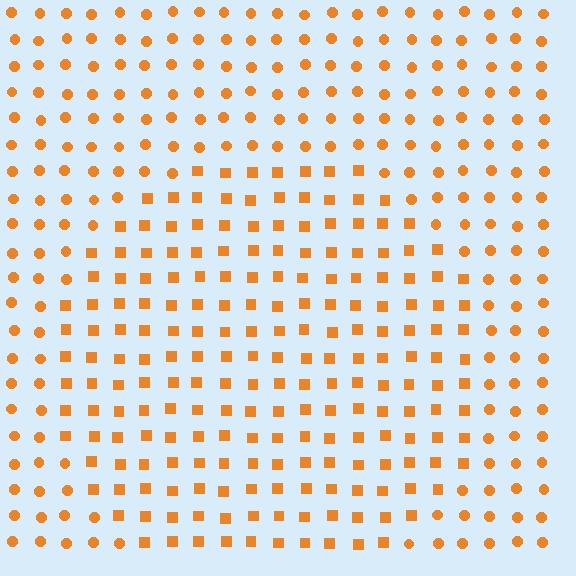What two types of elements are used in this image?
The image uses squares inside the circle region and circles outside it.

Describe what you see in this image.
The image is filled with small orange elements arranged in a uniform grid. A circle-shaped region contains squares, while the surrounding area contains circles. The boundary is defined purely by the change in element shape.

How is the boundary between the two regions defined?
The boundary is defined by a change in element shape: squares inside vs. circles outside. All elements share the same color and spacing.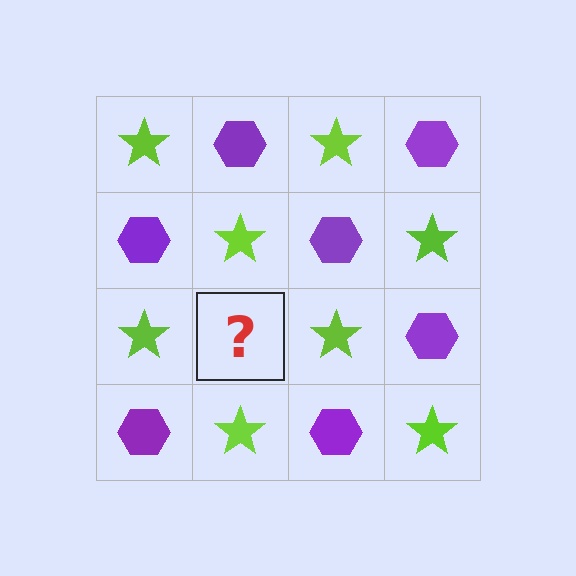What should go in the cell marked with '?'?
The missing cell should contain a purple hexagon.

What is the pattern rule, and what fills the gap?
The rule is that it alternates lime star and purple hexagon in a checkerboard pattern. The gap should be filled with a purple hexagon.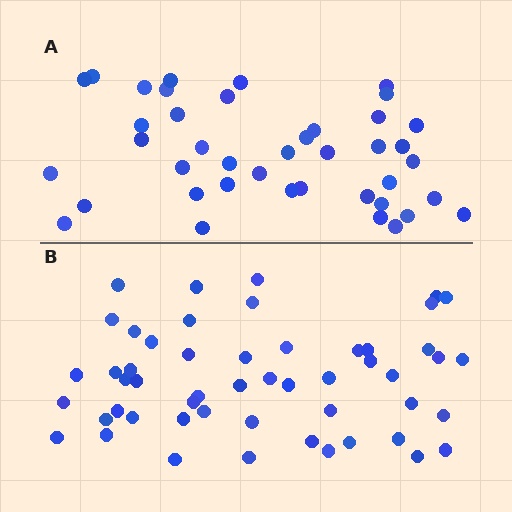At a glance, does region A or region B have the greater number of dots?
Region B (the bottom region) has more dots.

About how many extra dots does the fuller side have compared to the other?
Region B has roughly 12 or so more dots than region A.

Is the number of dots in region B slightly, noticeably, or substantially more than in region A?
Region B has noticeably more, but not dramatically so. The ratio is roughly 1.3 to 1.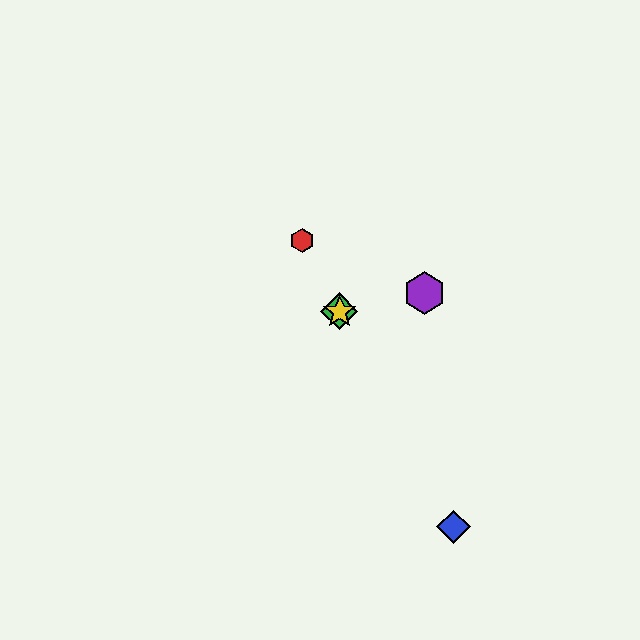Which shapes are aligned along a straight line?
The red hexagon, the blue diamond, the green diamond, the yellow star are aligned along a straight line.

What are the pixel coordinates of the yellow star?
The yellow star is at (340, 312).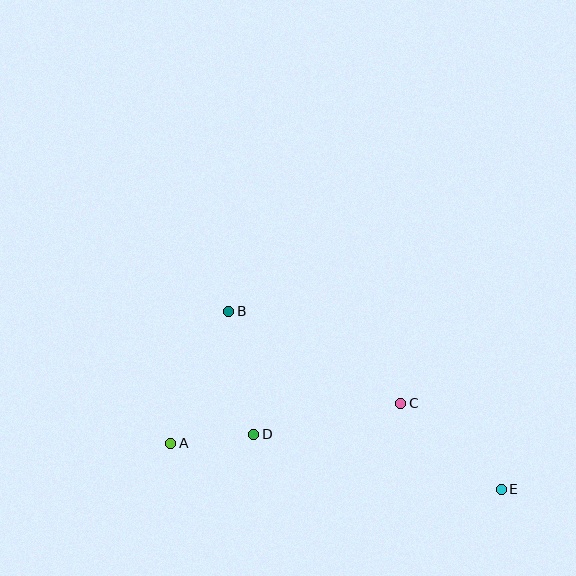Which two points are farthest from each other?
Points A and E are farthest from each other.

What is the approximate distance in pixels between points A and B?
The distance between A and B is approximately 144 pixels.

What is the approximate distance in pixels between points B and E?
The distance between B and E is approximately 325 pixels.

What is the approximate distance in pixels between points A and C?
The distance between A and C is approximately 234 pixels.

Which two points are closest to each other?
Points A and D are closest to each other.